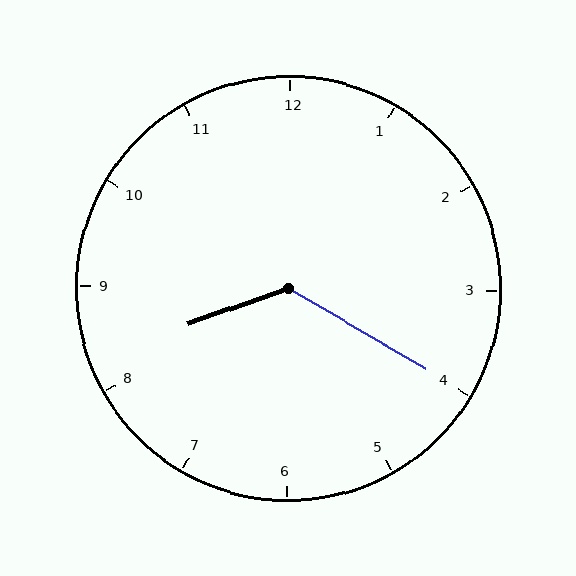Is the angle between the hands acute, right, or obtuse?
It is obtuse.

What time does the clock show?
8:20.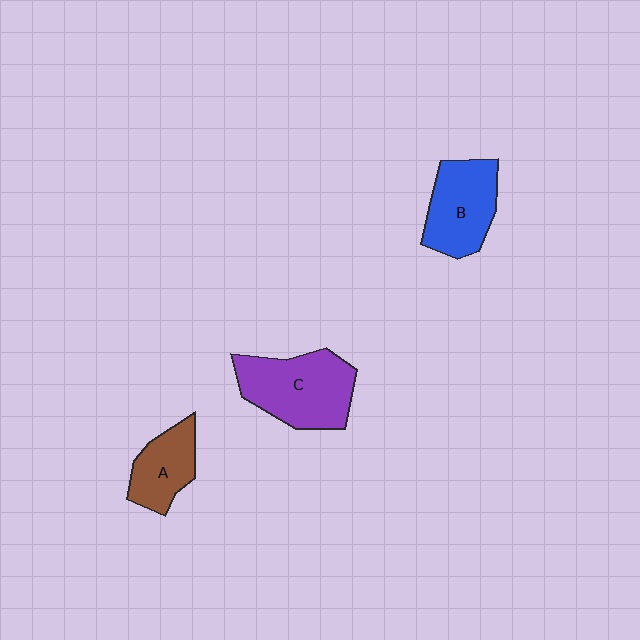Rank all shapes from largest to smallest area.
From largest to smallest: C (purple), B (blue), A (brown).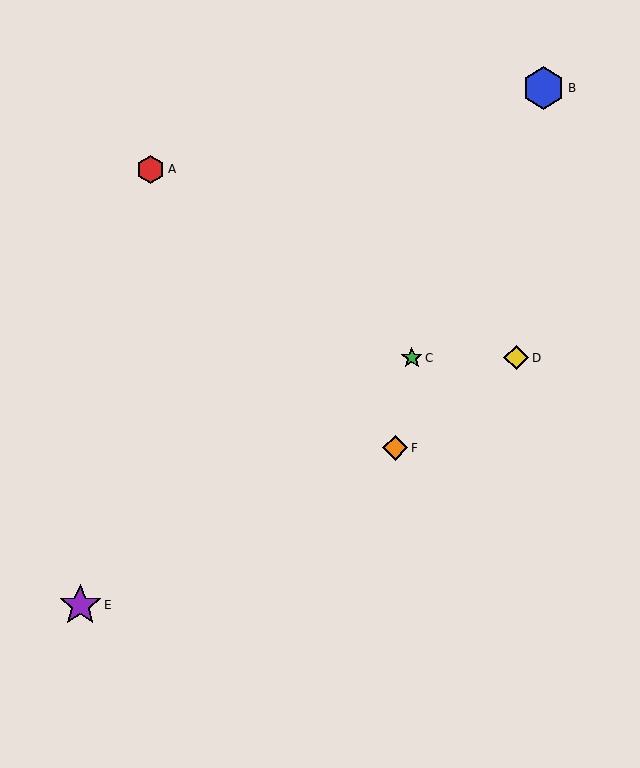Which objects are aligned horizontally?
Objects C, D are aligned horizontally.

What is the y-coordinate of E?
Object E is at y≈605.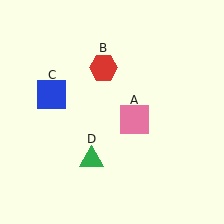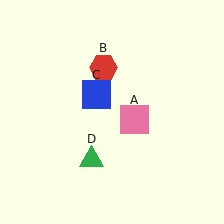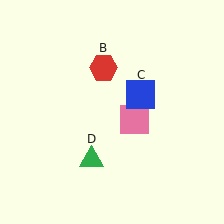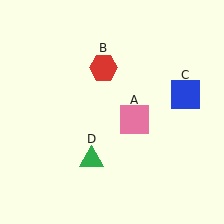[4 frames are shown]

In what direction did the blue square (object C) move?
The blue square (object C) moved right.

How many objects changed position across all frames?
1 object changed position: blue square (object C).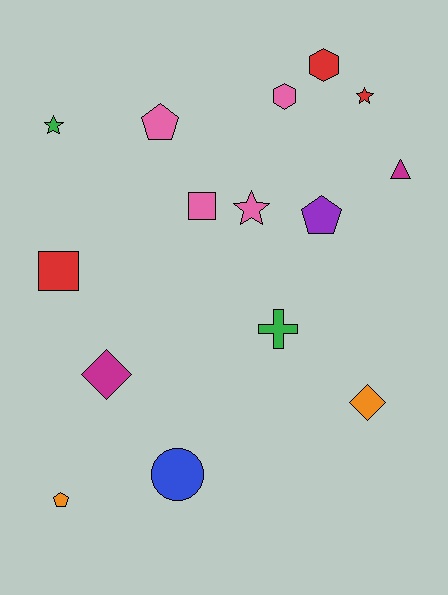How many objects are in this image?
There are 15 objects.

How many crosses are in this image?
There is 1 cross.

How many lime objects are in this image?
There are no lime objects.